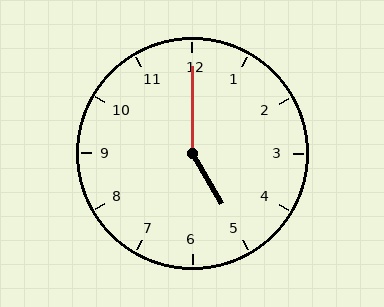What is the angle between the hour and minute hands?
Approximately 150 degrees.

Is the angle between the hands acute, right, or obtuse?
It is obtuse.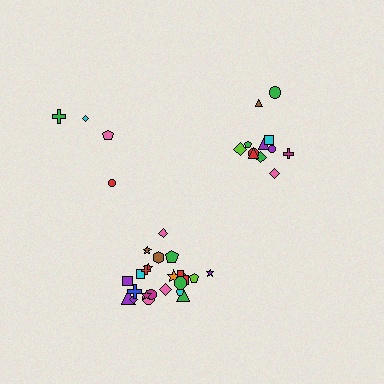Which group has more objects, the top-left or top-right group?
The top-right group.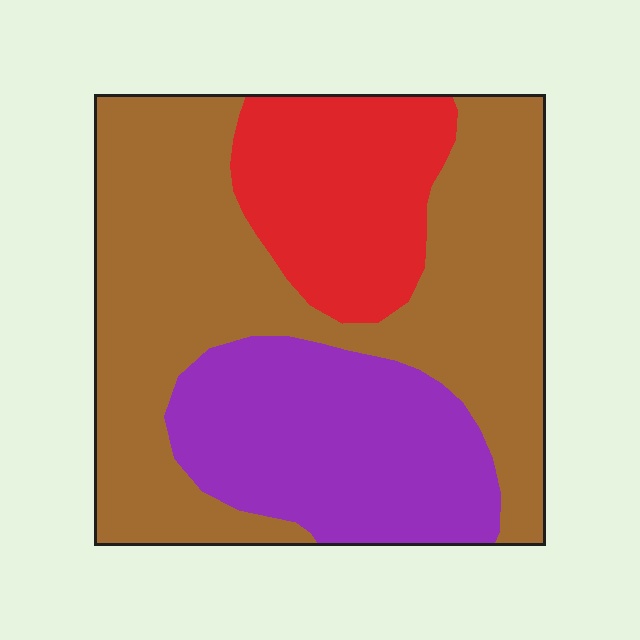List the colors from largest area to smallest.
From largest to smallest: brown, purple, red.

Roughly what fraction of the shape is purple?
Purple takes up about one quarter (1/4) of the shape.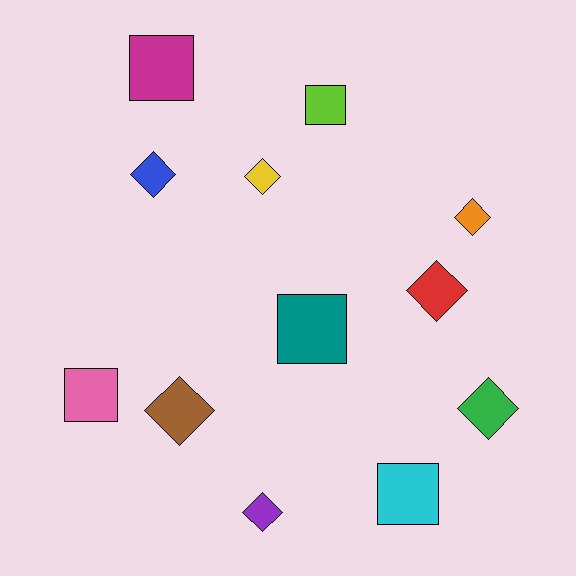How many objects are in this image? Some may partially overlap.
There are 12 objects.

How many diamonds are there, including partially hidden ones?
There are 7 diamonds.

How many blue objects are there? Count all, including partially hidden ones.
There is 1 blue object.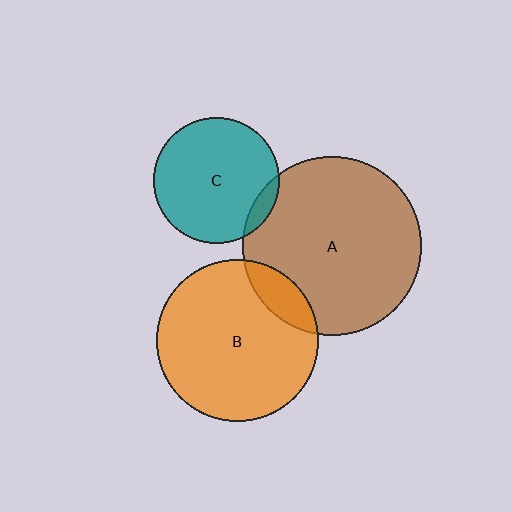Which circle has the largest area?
Circle A (brown).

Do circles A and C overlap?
Yes.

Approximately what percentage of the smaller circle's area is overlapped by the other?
Approximately 10%.